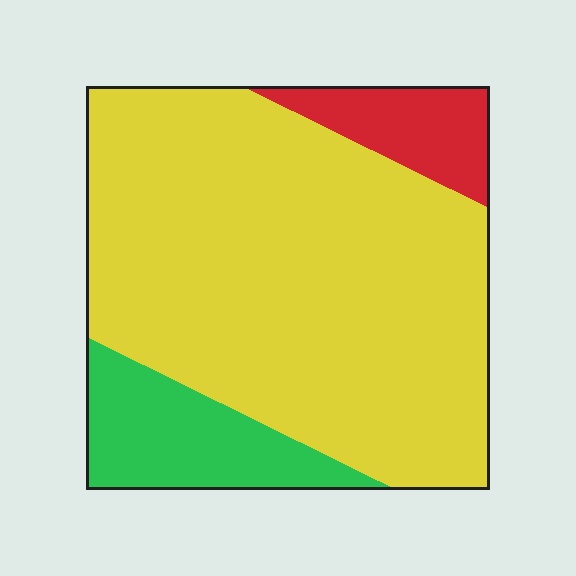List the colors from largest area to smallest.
From largest to smallest: yellow, green, red.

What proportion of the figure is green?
Green covers 15% of the figure.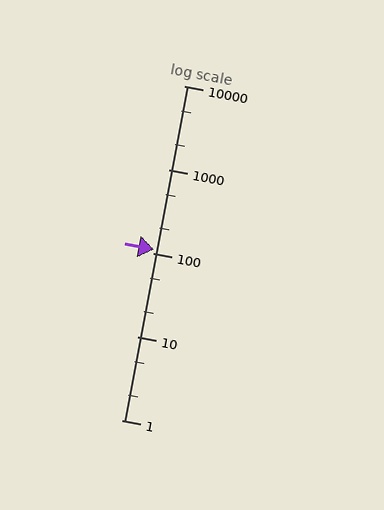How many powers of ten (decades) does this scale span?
The scale spans 4 decades, from 1 to 10000.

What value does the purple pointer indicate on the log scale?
The pointer indicates approximately 110.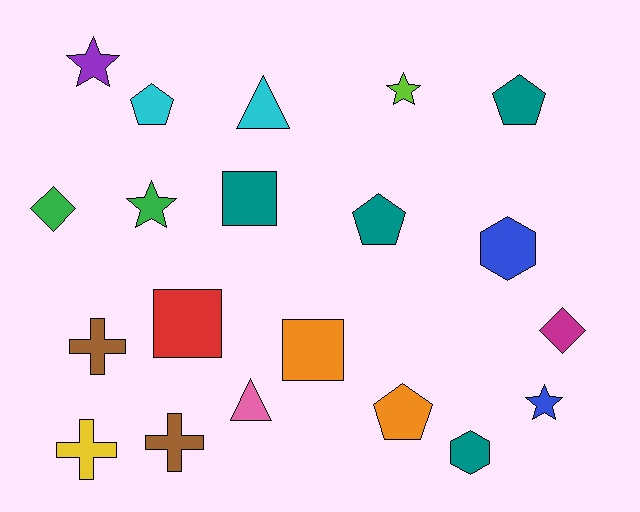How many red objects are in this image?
There is 1 red object.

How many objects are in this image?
There are 20 objects.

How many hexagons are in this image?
There are 2 hexagons.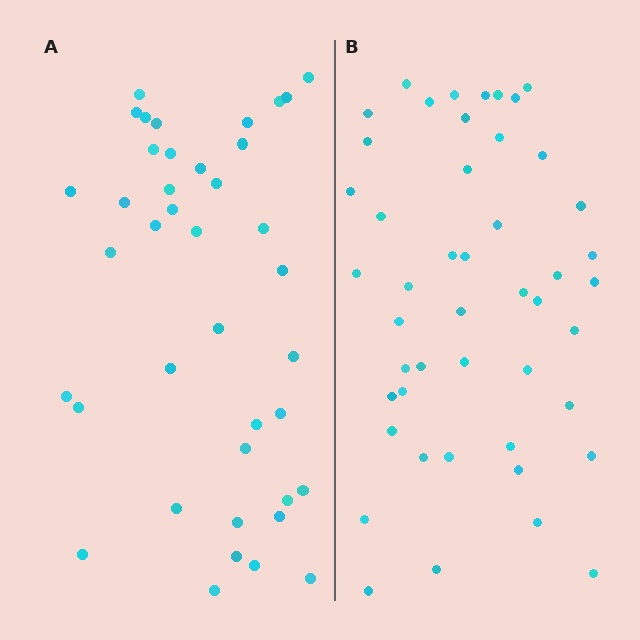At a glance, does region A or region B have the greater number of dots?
Region B (the right region) has more dots.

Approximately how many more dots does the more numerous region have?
Region B has roughly 8 or so more dots than region A.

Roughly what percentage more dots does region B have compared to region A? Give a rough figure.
About 20% more.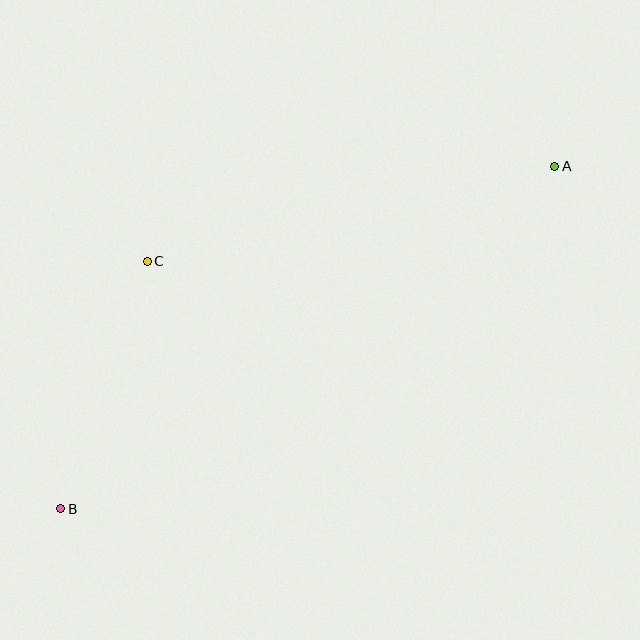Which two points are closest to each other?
Points B and C are closest to each other.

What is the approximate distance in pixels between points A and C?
The distance between A and C is approximately 418 pixels.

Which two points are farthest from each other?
Points A and B are farthest from each other.